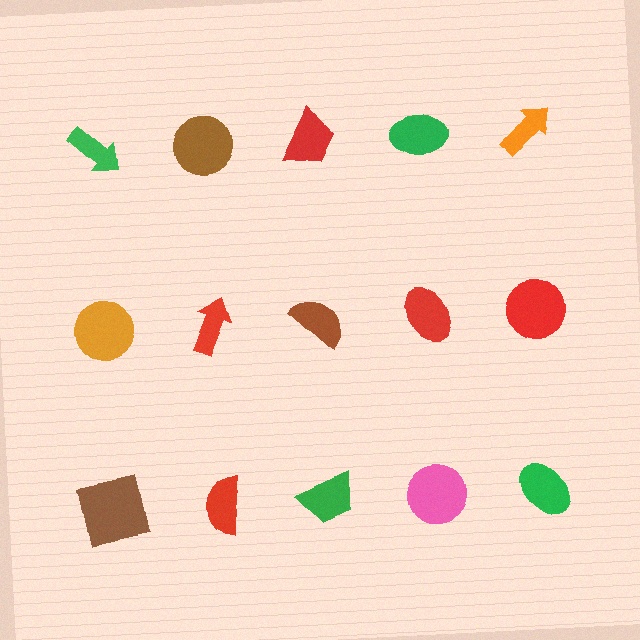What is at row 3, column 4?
A pink circle.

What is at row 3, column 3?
A green trapezoid.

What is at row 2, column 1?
An orange circle.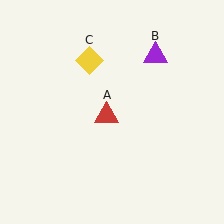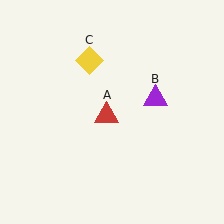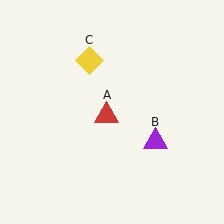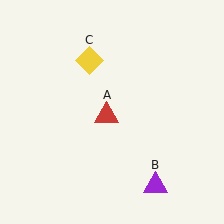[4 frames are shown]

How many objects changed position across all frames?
1 object changed position: purple triangle (object B).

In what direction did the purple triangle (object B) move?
The purple triangle (object B) moved down.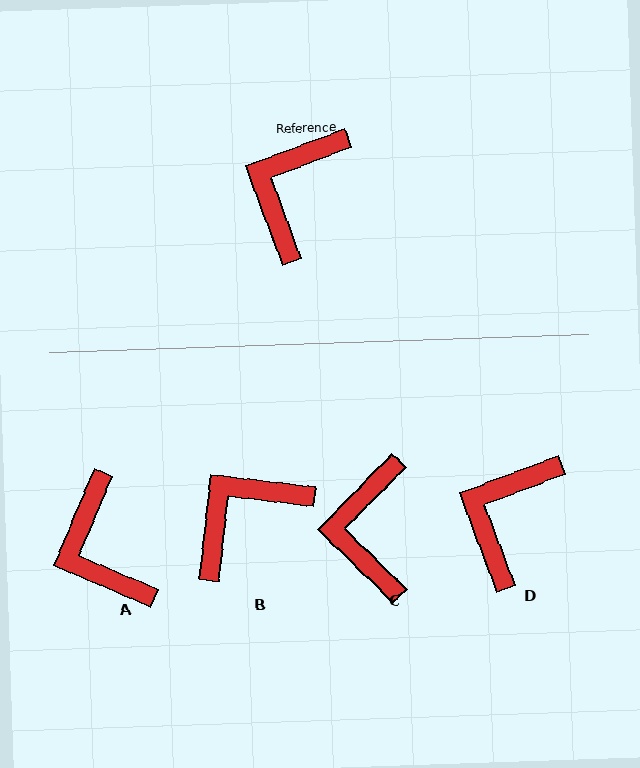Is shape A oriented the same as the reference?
No, it is off by about 47 degrees.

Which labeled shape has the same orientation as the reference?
D.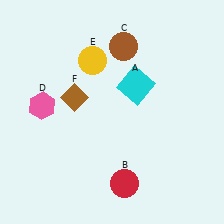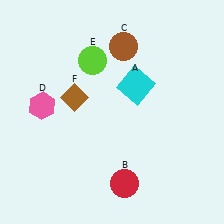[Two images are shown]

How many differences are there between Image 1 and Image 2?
There is 1 difference between the two images.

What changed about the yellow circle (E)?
In Image 1, E is yellow. In Image 2, it changed to lime.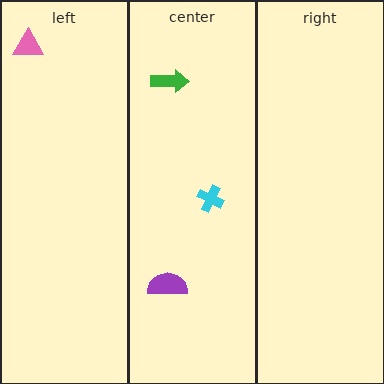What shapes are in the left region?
The pink triangle.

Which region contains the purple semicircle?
The center region.